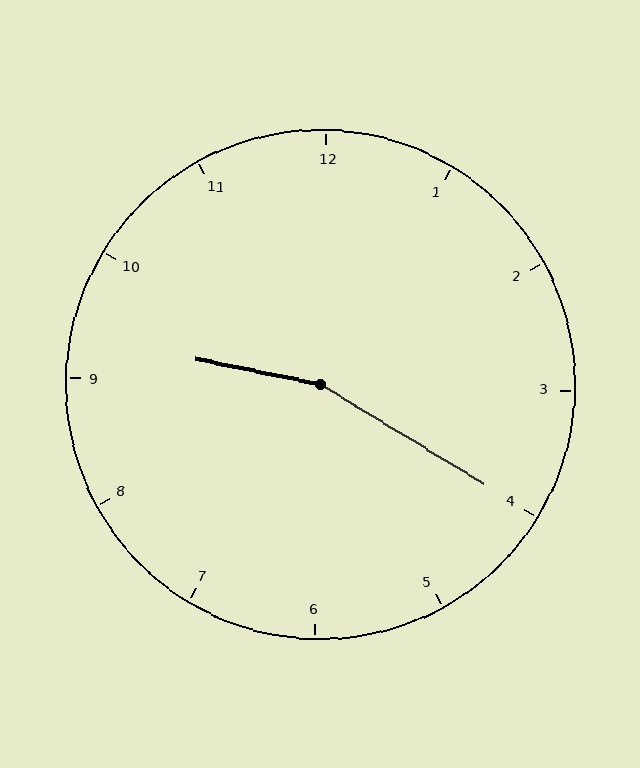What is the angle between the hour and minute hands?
Approximately 160 degrees.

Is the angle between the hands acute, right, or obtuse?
It is obtuse.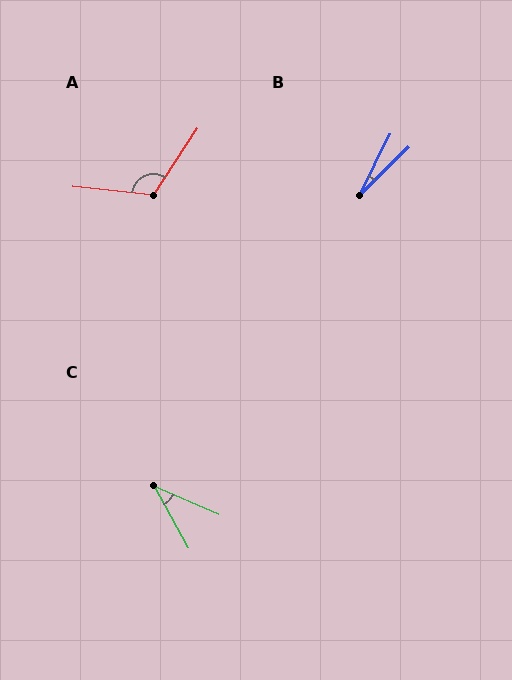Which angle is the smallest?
B, at approximately 19 degrees.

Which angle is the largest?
A, at approximately 118 degrees.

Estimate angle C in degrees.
Approximately 38 degrees.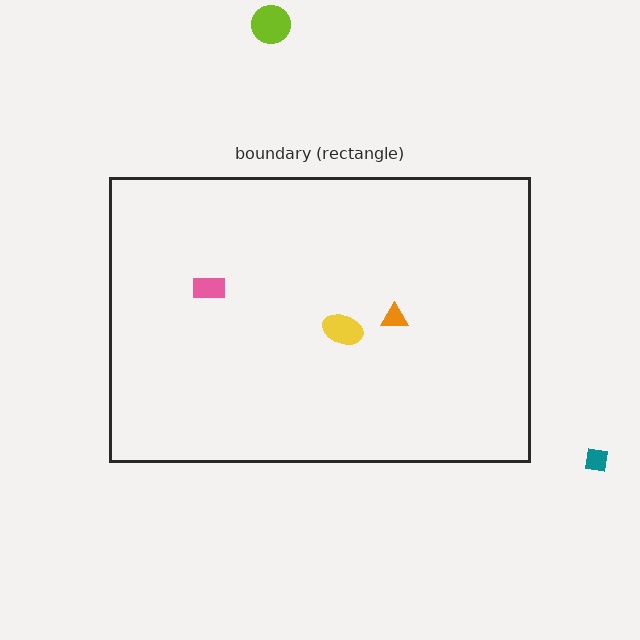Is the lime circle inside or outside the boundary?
Outside.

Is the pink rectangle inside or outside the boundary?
Inside.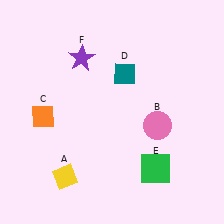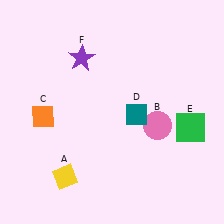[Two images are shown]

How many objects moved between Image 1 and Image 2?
2 objects moved between the two images.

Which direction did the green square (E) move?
The green square (E) moved up.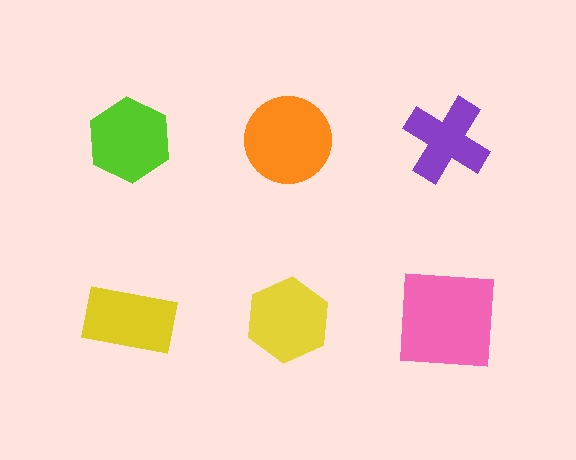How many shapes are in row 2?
3 shapes.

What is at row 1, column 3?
A purple cross.